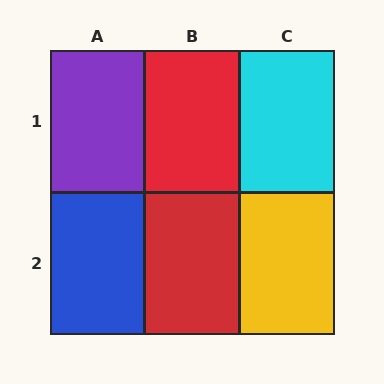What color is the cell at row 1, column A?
Purple.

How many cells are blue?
1 cell is blue.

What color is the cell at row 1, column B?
Red.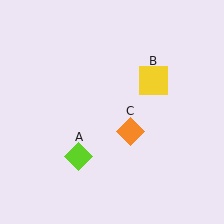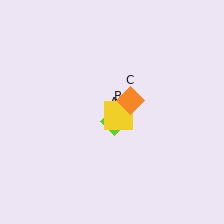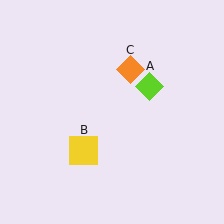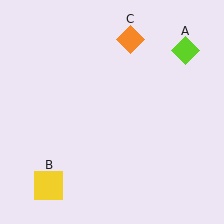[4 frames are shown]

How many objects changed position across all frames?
3 objects changed position: lime diamond (object A), yellow square (object B), orange diamond (object C).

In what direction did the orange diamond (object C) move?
The orange diamond (object C) moved up.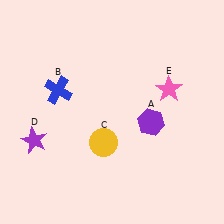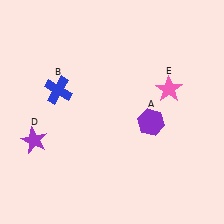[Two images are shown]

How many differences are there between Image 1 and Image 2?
There is 1 difference between the two images.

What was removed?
The yellow circle (C) was removed in Image 2.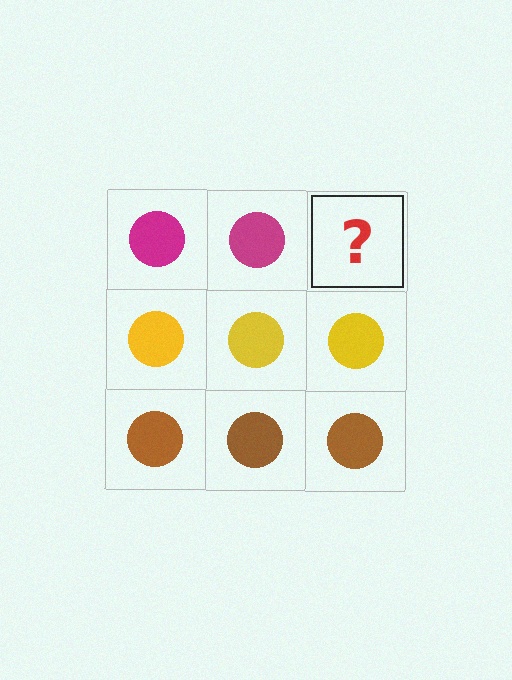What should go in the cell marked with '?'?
The missing cell should contain a magenta circle.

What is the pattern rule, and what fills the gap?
The rule is that each row has a consistent color. The gap should be filled with a magenta circle.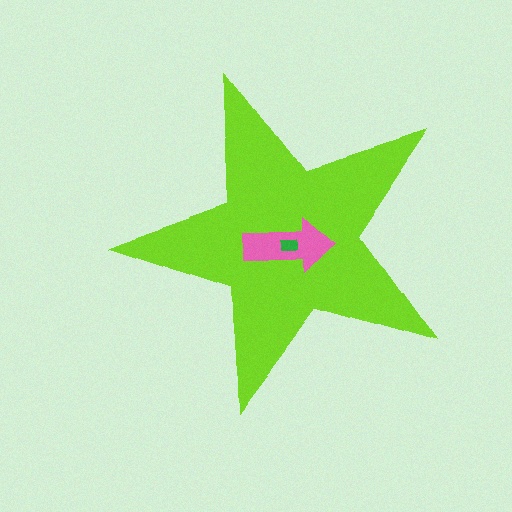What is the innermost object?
The green rectangle.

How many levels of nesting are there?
3.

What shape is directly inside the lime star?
The pink arrow.